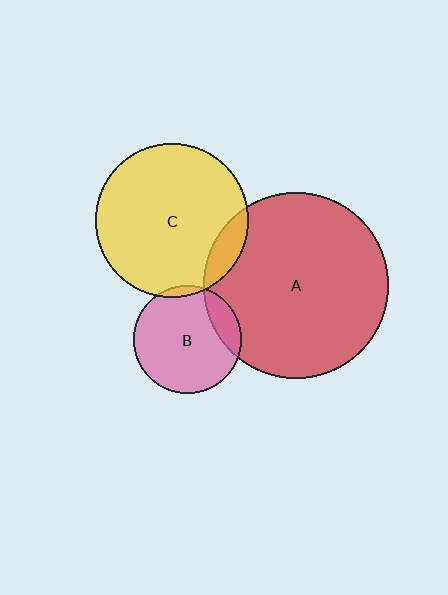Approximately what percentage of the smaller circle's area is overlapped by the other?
Approximately 15%.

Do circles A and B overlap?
Yes.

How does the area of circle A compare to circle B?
Approximately 3.0 times.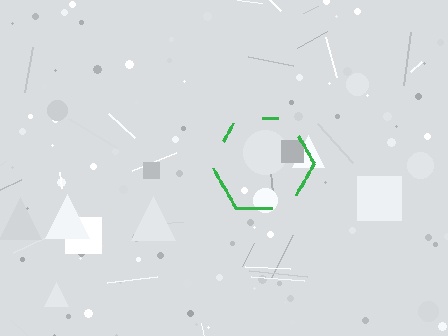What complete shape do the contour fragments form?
The contour fragments form a hexagon.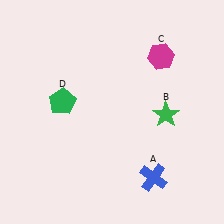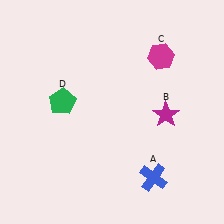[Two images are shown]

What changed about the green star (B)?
In Image 1, B is green. In Image 2, it changed to magenta.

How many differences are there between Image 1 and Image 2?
There is 1 difference between the two images.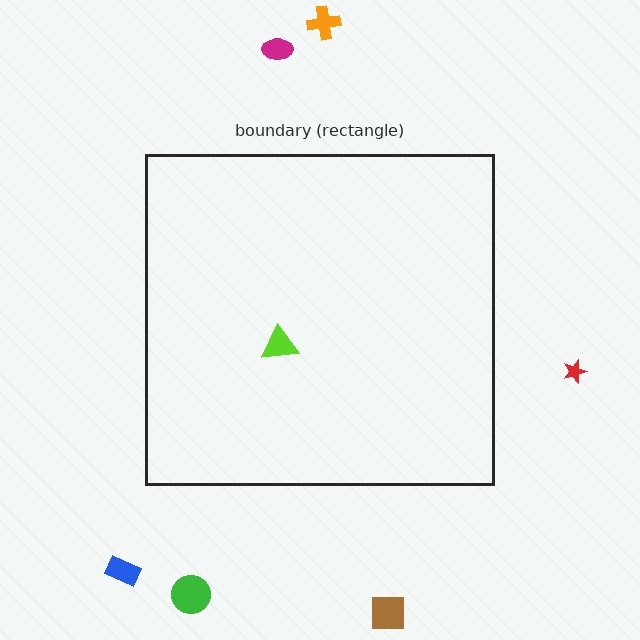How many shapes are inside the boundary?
1 inside, 6 outside.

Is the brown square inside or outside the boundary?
Outside.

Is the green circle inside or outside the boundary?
Outside.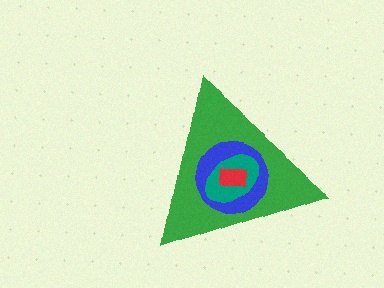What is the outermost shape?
The green triangle.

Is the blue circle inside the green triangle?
Yes.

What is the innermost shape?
The red rectangle.